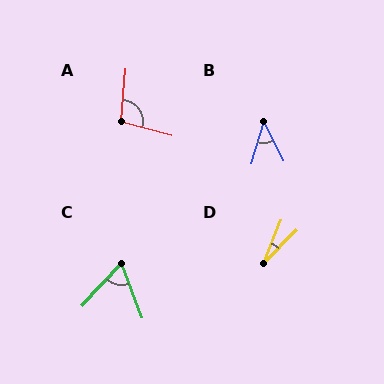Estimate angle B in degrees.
Approximately 42 degrees.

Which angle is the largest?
A, at approximately 99 degrees.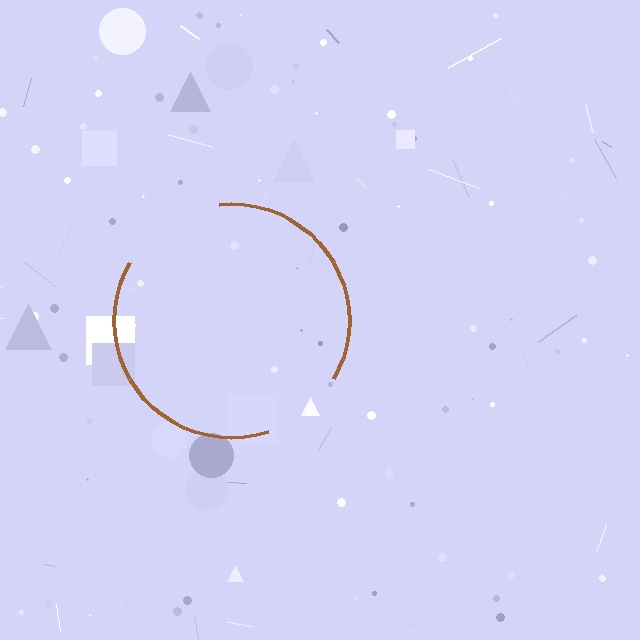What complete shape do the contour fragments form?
The contour fragments form a circle.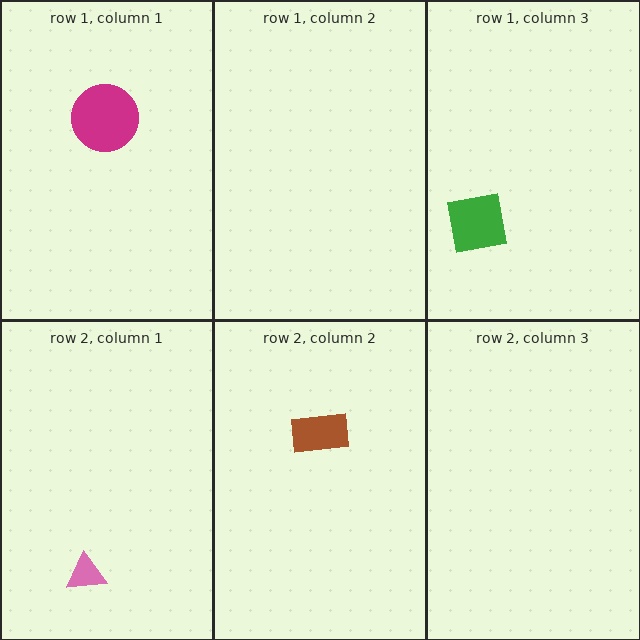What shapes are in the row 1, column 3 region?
The green square.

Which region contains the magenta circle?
The row 1, column 1 region.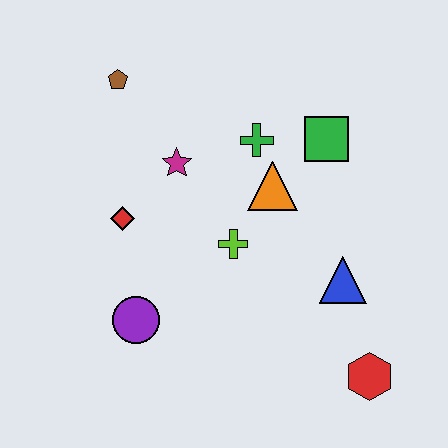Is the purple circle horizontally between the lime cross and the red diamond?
Yes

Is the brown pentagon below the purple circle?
No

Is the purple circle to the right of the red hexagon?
No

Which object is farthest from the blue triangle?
The brown pentagon is farthest from the blue triangle.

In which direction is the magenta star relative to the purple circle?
The magenta star is above the purple circle.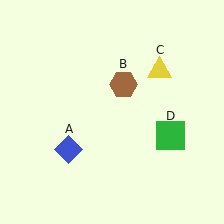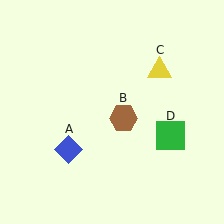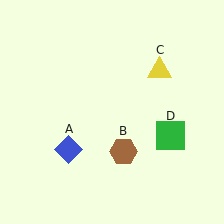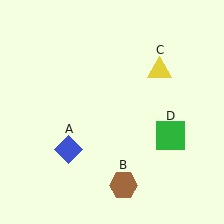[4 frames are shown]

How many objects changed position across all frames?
1 object changed position: brown hexagon (object B).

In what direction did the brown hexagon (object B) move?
The brown hexagon (object B) moved down.